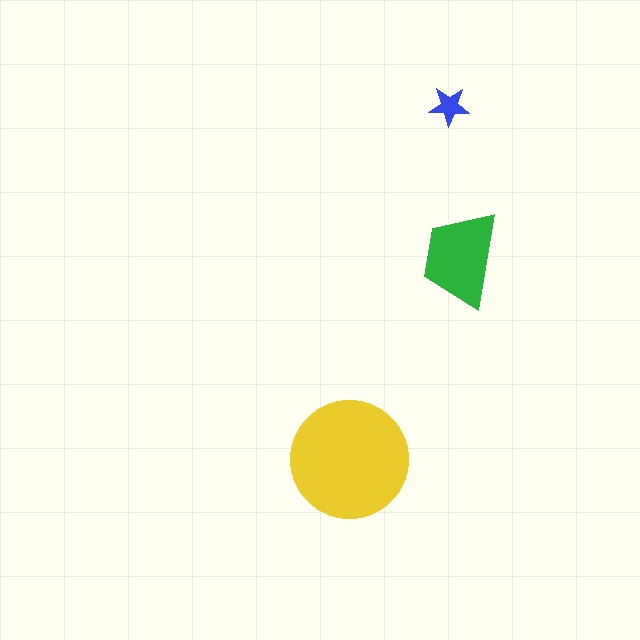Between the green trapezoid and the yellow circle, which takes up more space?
The yellow circle.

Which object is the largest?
The yellow circle.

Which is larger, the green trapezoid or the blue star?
The green trapezoid.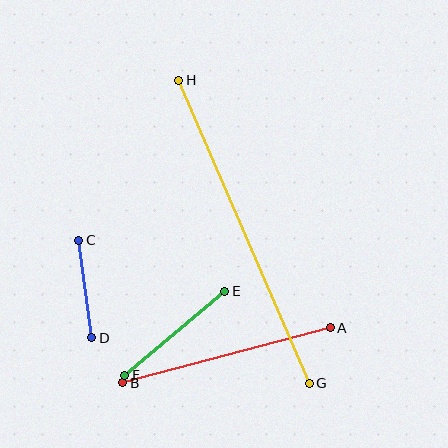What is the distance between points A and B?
The distance is approximately 215 pixels.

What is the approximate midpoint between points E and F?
The midpoint is at approximately (175, 333) pixels.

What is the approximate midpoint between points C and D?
The midpoint is at approximately (85, 289) pixels.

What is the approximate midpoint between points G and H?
The midpoint is at approximately (244, 232) pixels.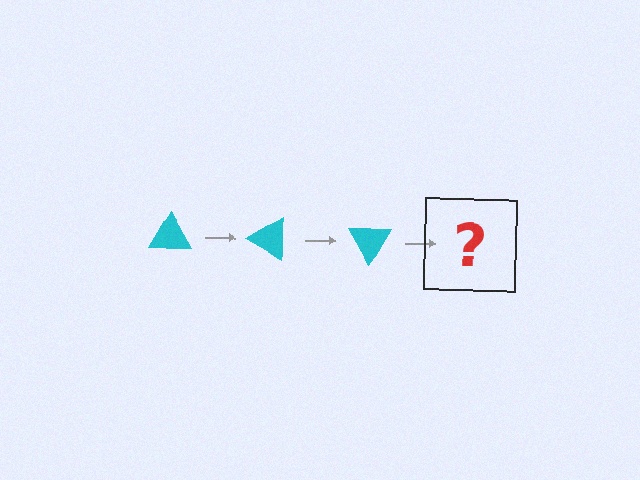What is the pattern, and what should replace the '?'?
The pattern is that the triangle rotates 30 degrees each step. The '?' should be a cyan triangle rotated 90 degrees.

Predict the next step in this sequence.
The next step is a cyan triangle rotated 90 degrees.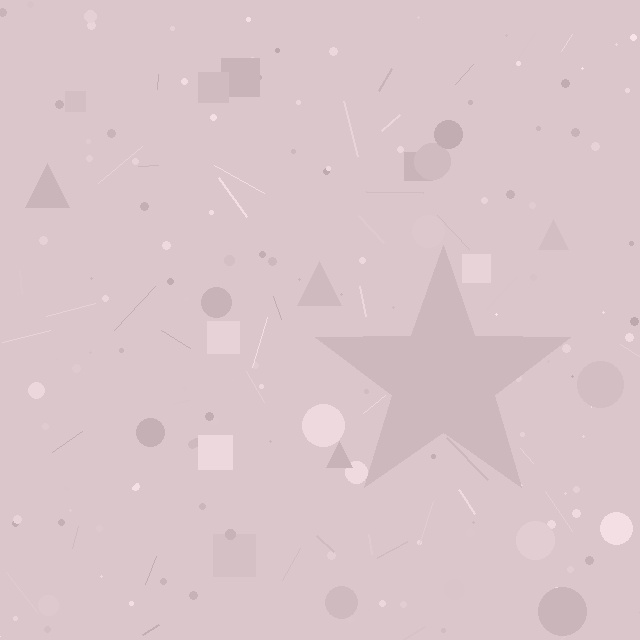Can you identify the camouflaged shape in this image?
The camouflaged shape is a star.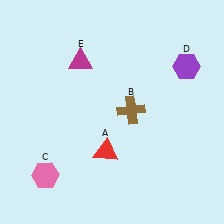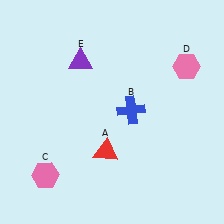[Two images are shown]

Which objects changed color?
B changed from brown to blue. D changed from purple to pink. E changed from magenta to purple.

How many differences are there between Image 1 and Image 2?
There are 3 differences between the two images.